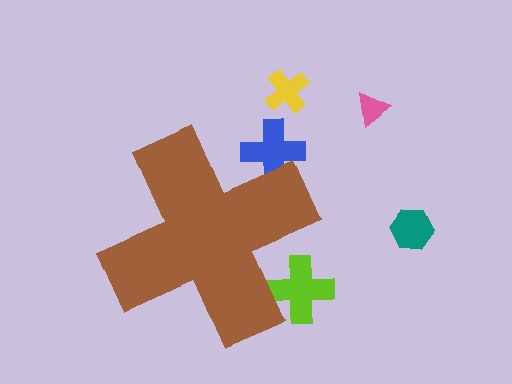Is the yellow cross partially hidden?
No, the yellow cross is fully visible.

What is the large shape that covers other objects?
A brown cross.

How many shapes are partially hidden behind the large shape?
2 shapes are partially hidden.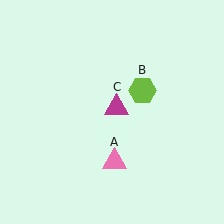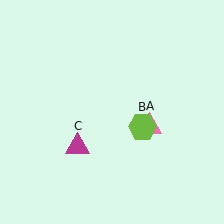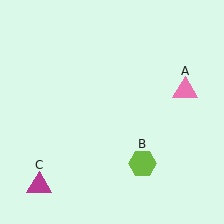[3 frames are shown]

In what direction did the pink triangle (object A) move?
The pink triangle (object A) moved up and to the right.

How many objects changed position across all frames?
3 objects changed position: pink triangle (object A), lime hexagon (object B), magenta triangle (object C).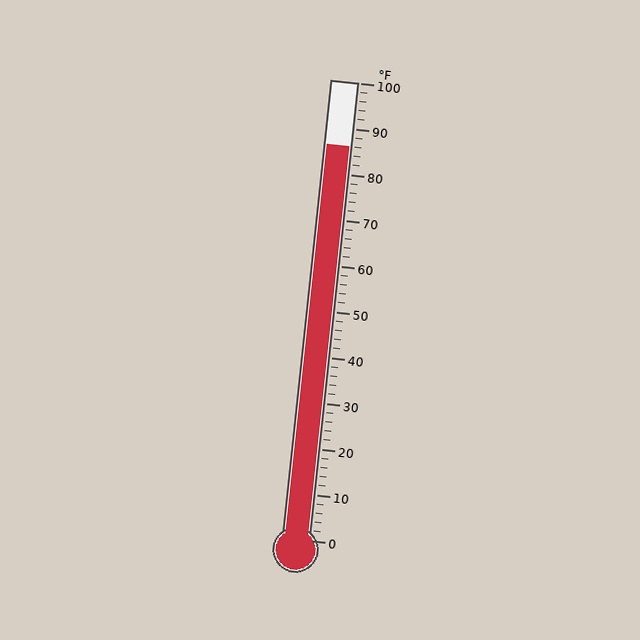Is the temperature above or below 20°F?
The temperature is above 20°F.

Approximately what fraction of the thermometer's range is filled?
The thermometer is filled to approximately 85% of its range.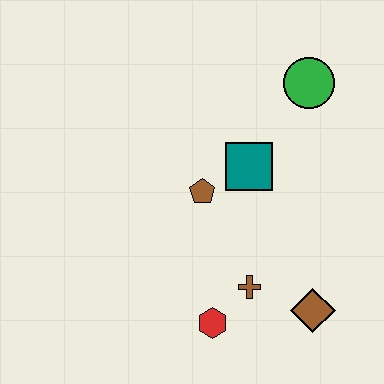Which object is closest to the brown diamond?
The brown cross is closest to the brown diamond.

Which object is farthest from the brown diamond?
The green circle is farthest from the brown diamond.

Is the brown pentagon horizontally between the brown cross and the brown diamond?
No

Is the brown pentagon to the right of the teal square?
No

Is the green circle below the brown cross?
No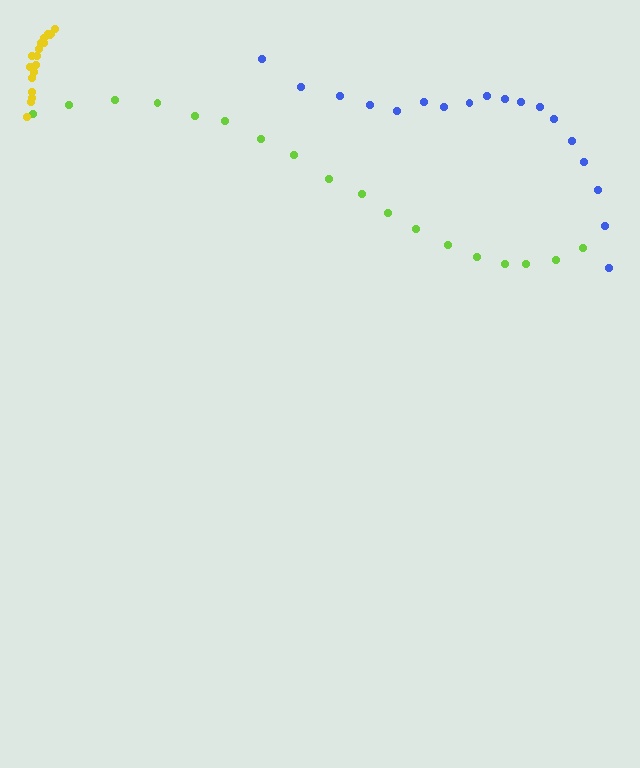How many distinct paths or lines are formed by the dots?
There are 3 distinct paths.